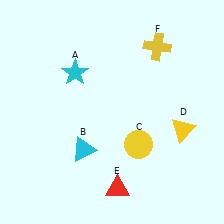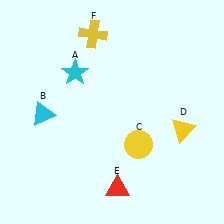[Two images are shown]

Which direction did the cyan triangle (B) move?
The cyan triangle (B) moved left.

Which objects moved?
The objects that moved are: the cyan triangle (B), the yellow cross (F).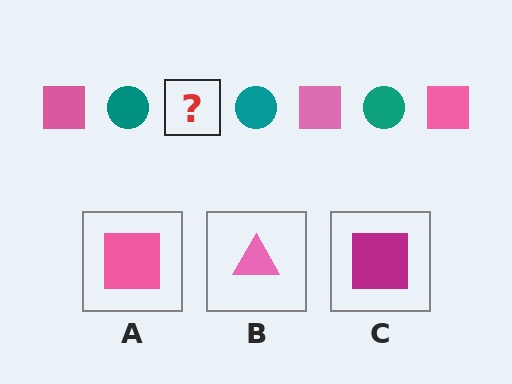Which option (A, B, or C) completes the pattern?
A.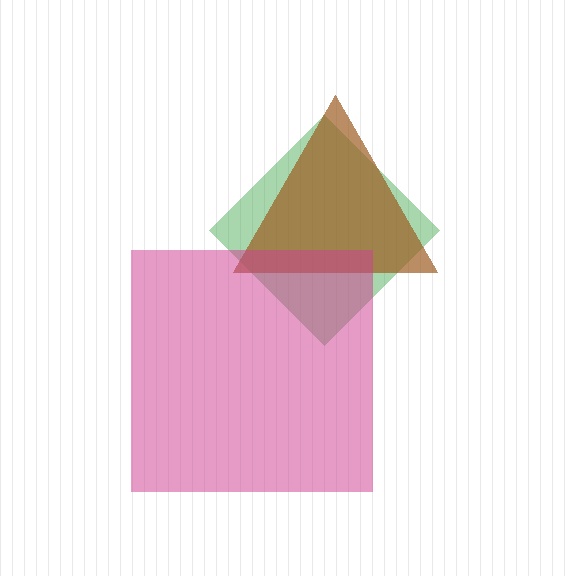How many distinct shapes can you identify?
There are 3 distinct shapes: a green diamond, a brown triangle, a magenta square.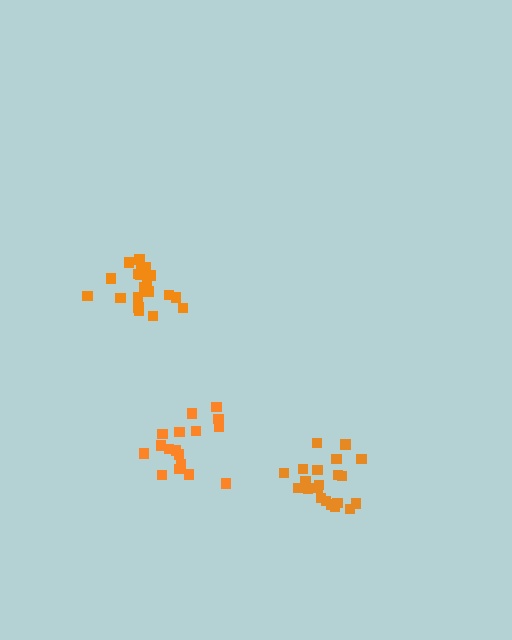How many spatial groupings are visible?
There are 3 spatial groupings.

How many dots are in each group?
Group 1: 20 dots, Group 2: 21 dots, Group 3: 17 dots (58 total).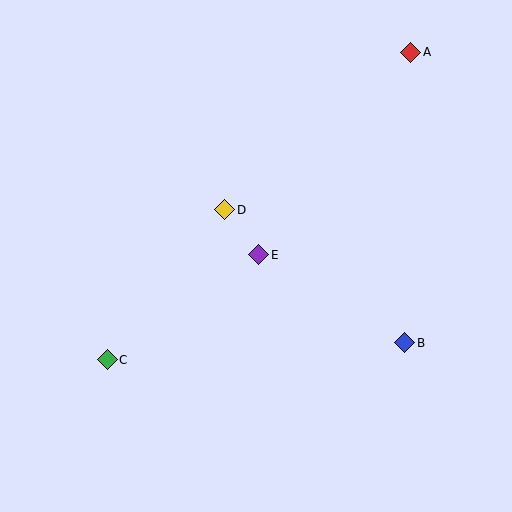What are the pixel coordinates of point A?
Point A is at (411, 52).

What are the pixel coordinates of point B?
Point B is at (405, 343).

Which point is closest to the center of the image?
Point E at (259, 255) is closest to the center.